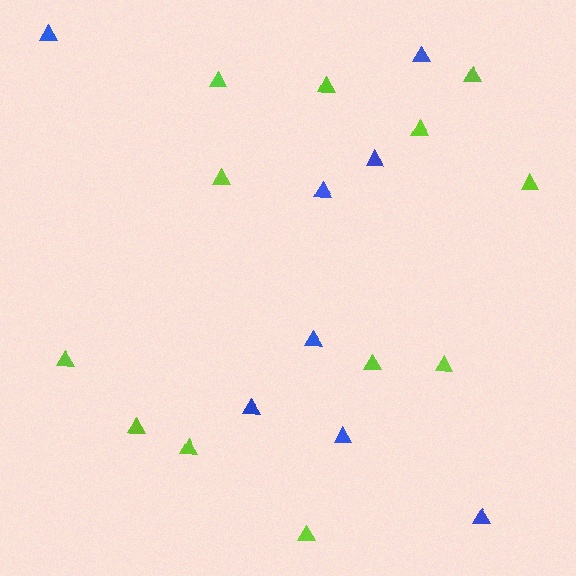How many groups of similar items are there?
There are 2 groups: one group of blue triangles (8) and one group of lime triangles (12).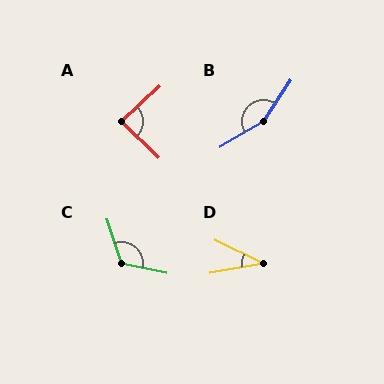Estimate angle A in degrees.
Approximately 87 degrees.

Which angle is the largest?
B, at approximately 153 degrees.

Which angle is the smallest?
D, at approximately 37 degrees.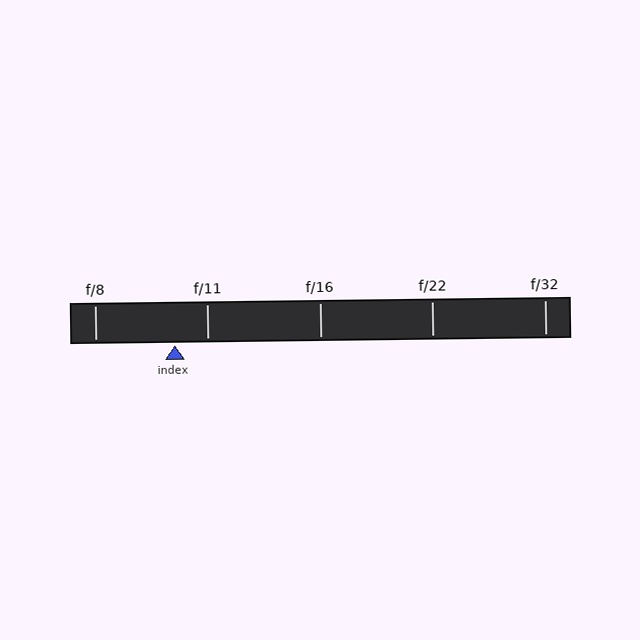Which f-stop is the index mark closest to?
The index mark is closest to f/11.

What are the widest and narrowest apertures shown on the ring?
The widest aperture shown is f/8 and the narrowest is f/32.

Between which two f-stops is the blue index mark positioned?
The index mark is between f/8 and f/11.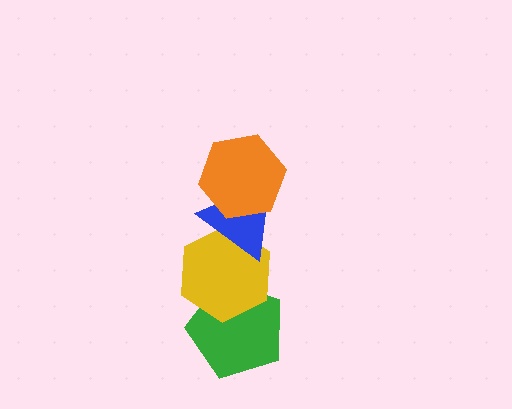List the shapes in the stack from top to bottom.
From top to bottom: the orange hexagon, the blue triangle, the yellow hexagon, the green pentagon.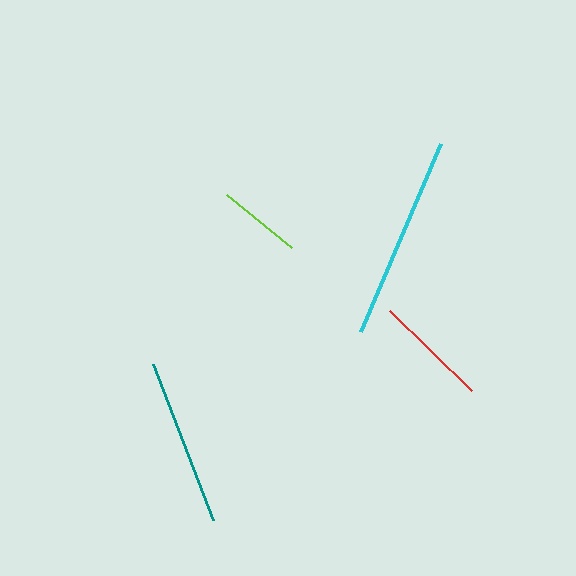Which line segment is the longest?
The cyan line is the longest at approximately 204 pixels.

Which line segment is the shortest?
The lime line is the shortest at approximately 84 pixels.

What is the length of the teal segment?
The teal segment is approximately 167 pixels long.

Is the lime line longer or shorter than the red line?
The red line is longer than the lime line.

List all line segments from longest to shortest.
From longest to shortest: cyan, teal, red, lime.